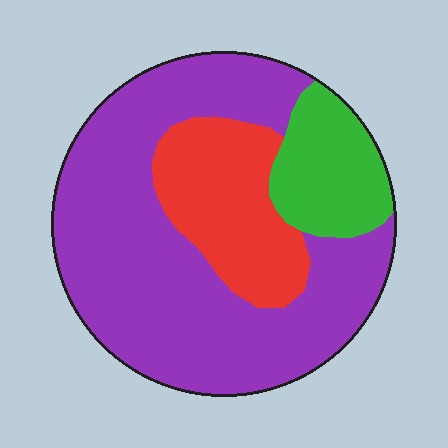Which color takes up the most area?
Purple, at roughly 65%.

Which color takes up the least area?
Green, at roughly 15%.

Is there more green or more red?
Red.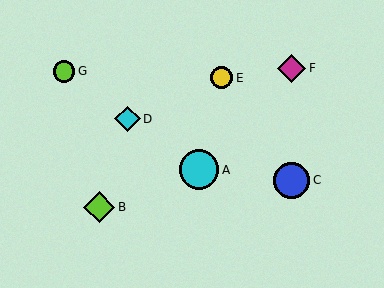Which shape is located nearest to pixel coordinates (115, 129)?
The cyan diamond (labeled D) at (127, 119) is nearest to that location.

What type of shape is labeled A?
Shape A is a cyan circle.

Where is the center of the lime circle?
The center of the lime circle is at (64, 71).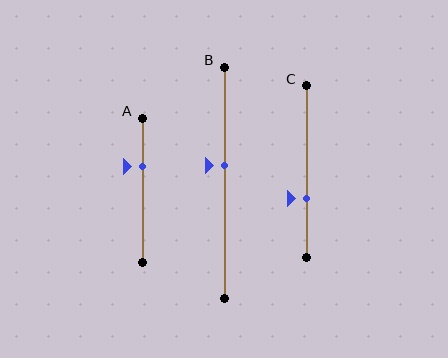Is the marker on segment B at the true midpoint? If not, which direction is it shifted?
No, the marker on segment B is shifted upward by about 7% of the segment length.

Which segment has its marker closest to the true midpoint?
Segment B has its marker closest to the true midpoint.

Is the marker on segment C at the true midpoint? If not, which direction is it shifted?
No, the marker on segment C is shifted downward by about 15% of the segment length.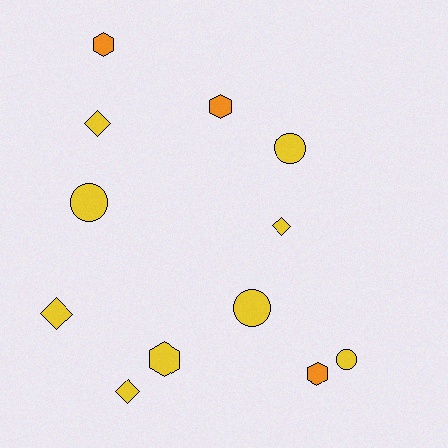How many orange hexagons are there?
There are 3 orange hexagons.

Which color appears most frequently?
Yellow, with 9 objects.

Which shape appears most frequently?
Hexagon, with 4 objects.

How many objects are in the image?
There are 12 objects.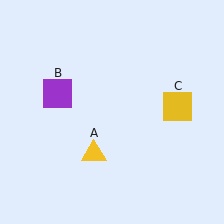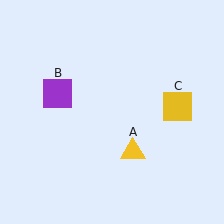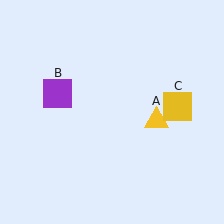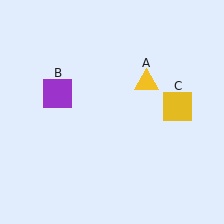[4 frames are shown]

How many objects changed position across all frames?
1 object changed position: yellow triangle (object A).